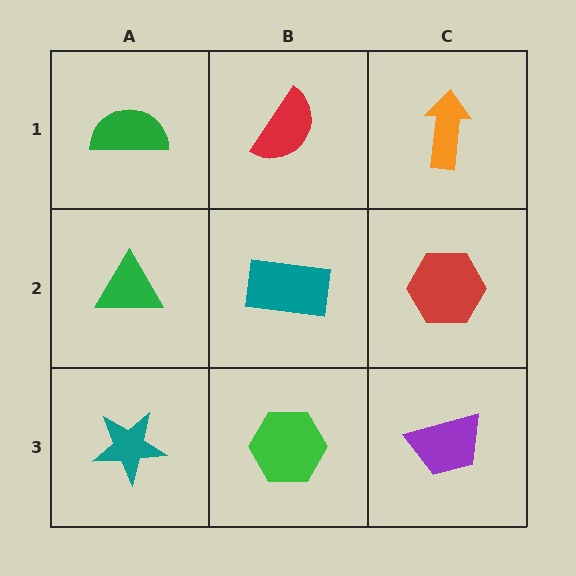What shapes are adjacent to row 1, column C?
A red hexagon (row 2, column C), a red semicircle (row 1, column B).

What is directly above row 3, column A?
A green triangle.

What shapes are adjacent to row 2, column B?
A red semicircle (row 1, column B), a green hexagon (row 3, column B), a green triangle (row 2, column A), a red hexagon (row 2, column C).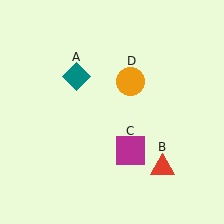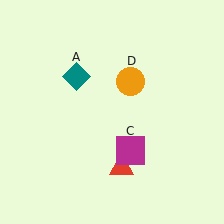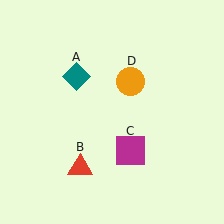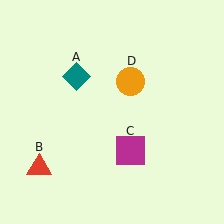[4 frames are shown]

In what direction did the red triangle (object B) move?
The red triangle (object B) moved left.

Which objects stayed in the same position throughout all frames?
Teal diamond (object A) and magenta square (object C) and orange circle (object D) remained stationary.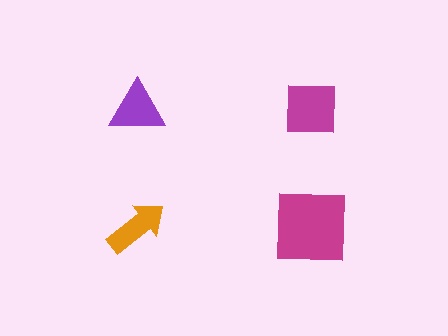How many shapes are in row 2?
2 shapes.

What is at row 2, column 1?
An orange arrow.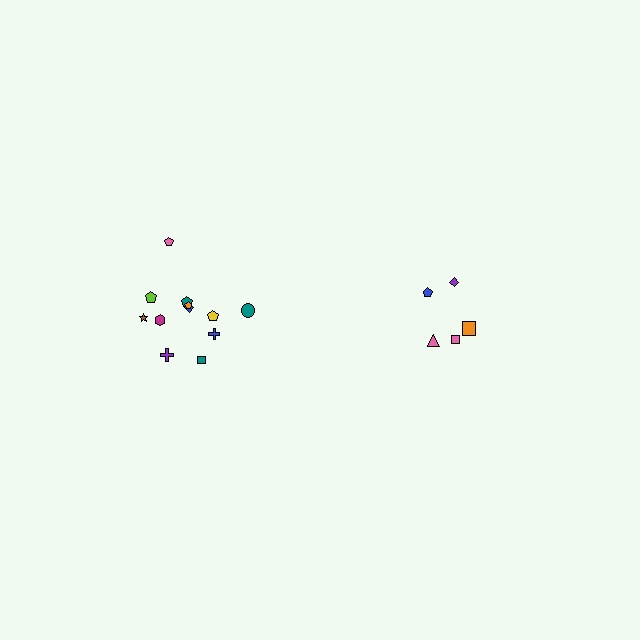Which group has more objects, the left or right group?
The left group.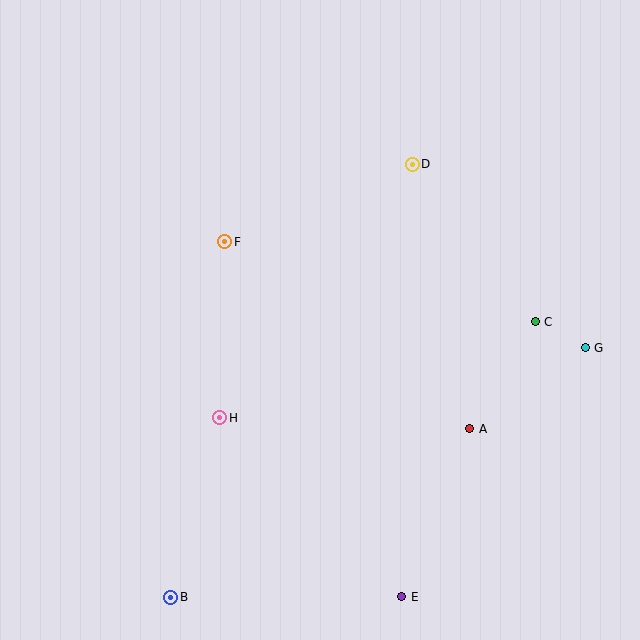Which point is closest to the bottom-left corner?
Point B is closest to the bottom-left corner.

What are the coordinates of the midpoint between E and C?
The midpoint between E and C is at (469, 459).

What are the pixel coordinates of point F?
Point F is at (225, 242).